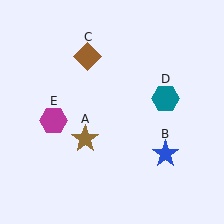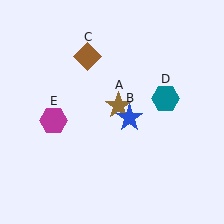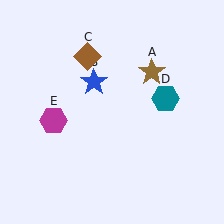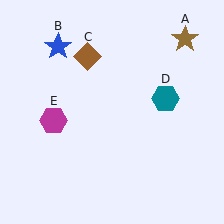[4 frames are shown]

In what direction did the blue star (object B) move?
The blue star (object B) moved up and to the left.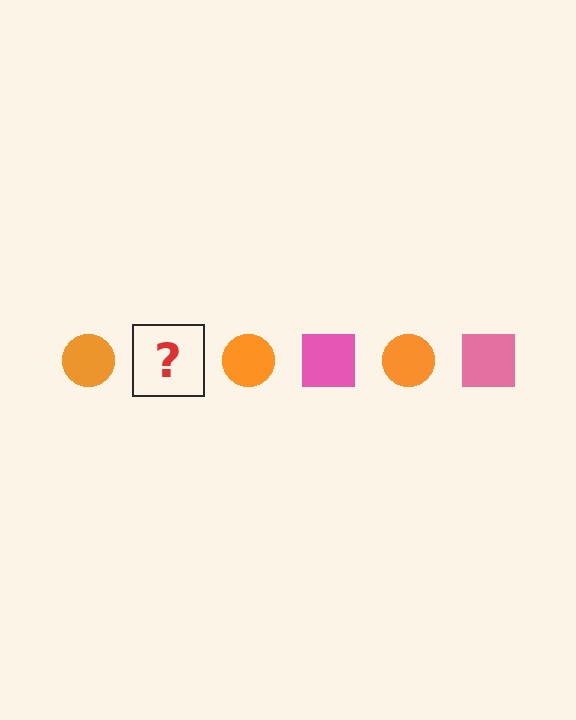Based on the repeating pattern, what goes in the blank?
The blank should be a pink square.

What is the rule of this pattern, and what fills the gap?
The rule is that the pattern alternates between orange circle and pink square. The gap should be filled with a pink square.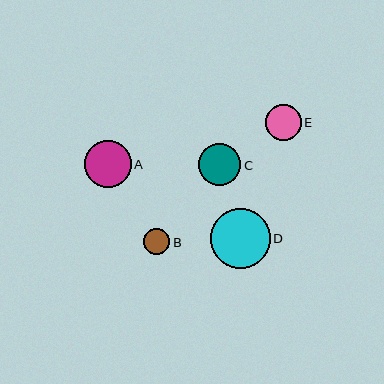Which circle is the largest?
Circle D is the largest with a size of approximately 60 pixels.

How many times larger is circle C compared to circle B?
Circle C is approximately 1.6 times the size of circle B.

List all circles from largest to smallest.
From largest to smallest: D, A, C, E, B.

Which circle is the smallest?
Circle B is the smallest with a size of approximately 26 pixels.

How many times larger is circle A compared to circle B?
Circle A is approximately 1.8 times the size of circle B.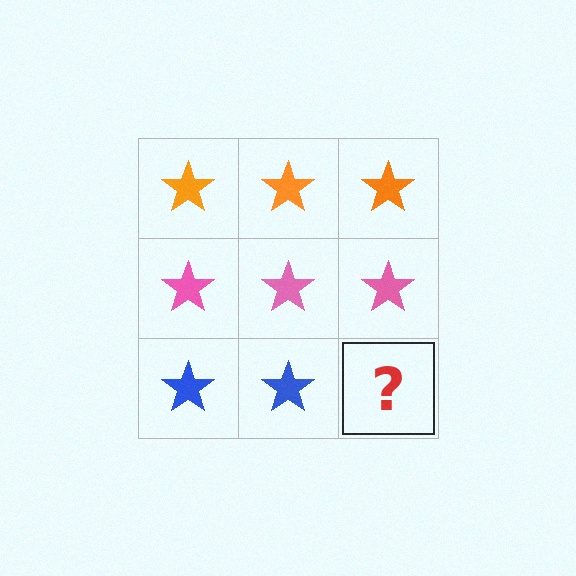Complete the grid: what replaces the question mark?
The question mark should be replaced with a blue star.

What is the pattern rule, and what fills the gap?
The rule is that each row has a consistent color. The gap should be filled with a blue star.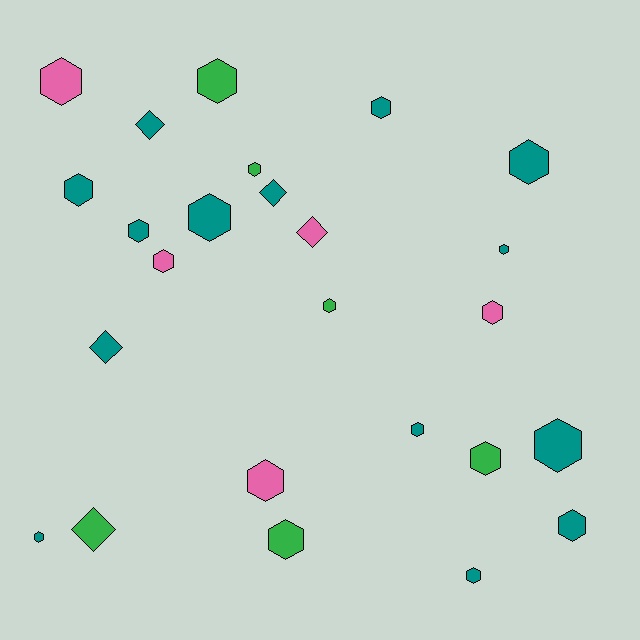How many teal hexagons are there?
There are 11 teal hexagons.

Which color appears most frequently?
Teal, with 14 objects.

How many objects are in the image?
There are 25 objects.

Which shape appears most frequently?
Hexagon, with 20 objects.